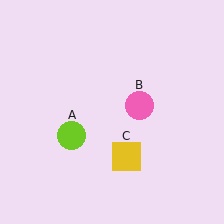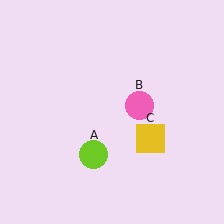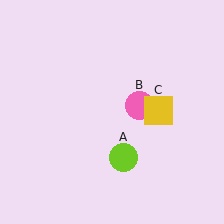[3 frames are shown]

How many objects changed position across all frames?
2 objects changed position: lime circle (object A), yellow square (object C).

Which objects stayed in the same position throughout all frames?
Pink circle (object B) remained stationary.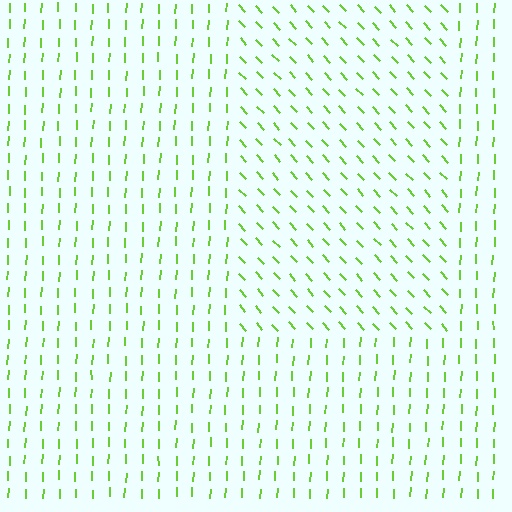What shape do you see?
I see a rectangle.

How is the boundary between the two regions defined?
The boundary is defined purely by a change in line orientation (approximately 45 degrees difference). All lines are the same color and thickness.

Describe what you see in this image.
The image is filled with small lime line segments. A rectangle region in the image has lines oriented differently from the surrounding lines, creating a visible texture boundary.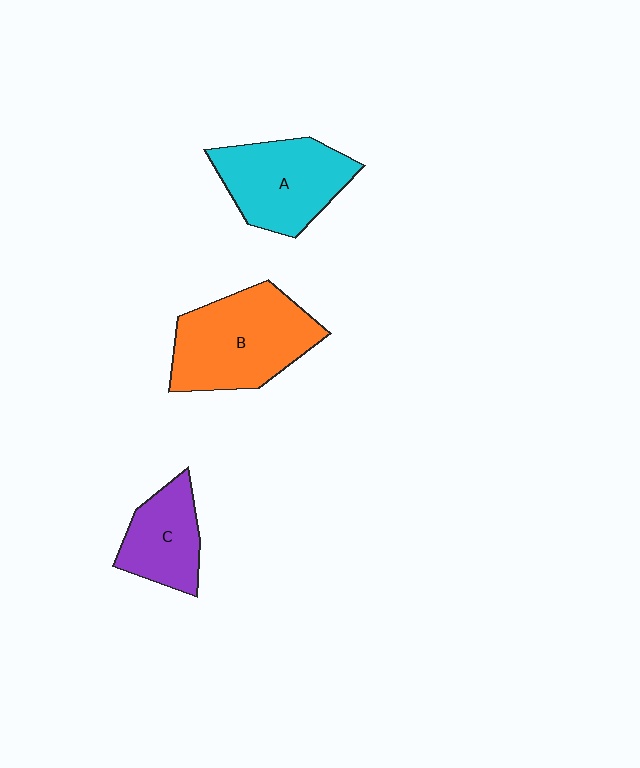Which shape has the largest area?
Shape B (orange).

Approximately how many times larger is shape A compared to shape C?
Approximately 1.4 times.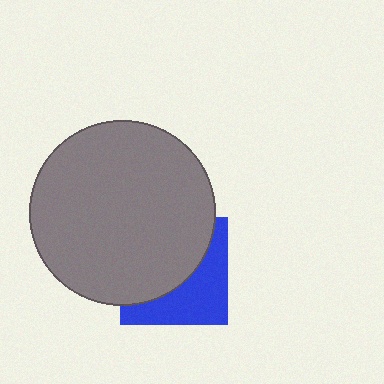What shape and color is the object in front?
The object in front is a gray circle.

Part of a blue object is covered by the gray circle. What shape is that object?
It is a square.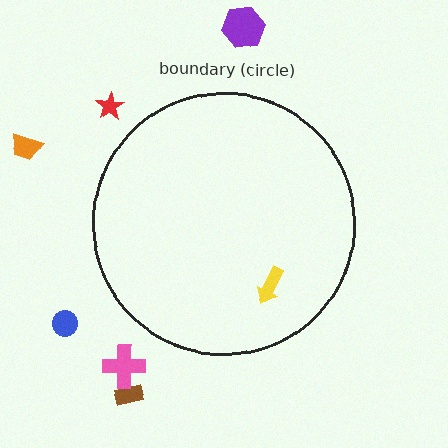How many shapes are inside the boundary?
1 inside, 6 outside.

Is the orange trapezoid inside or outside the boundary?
Outside.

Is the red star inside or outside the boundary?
Outside.